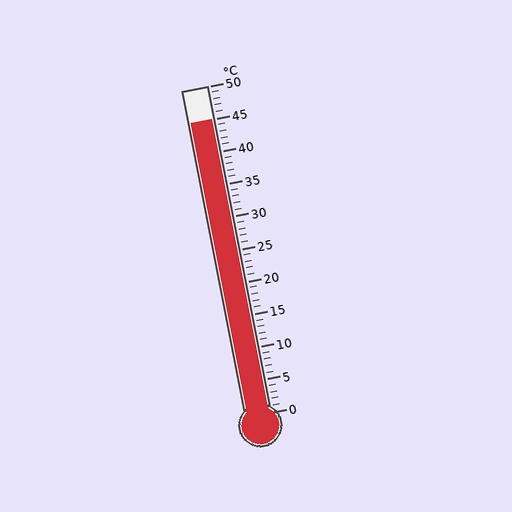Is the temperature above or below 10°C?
The temperature is above 10°C.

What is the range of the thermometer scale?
The thermometer scale ranges from 0°C to 50°C.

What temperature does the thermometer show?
The thermometer shows approximately 45°C.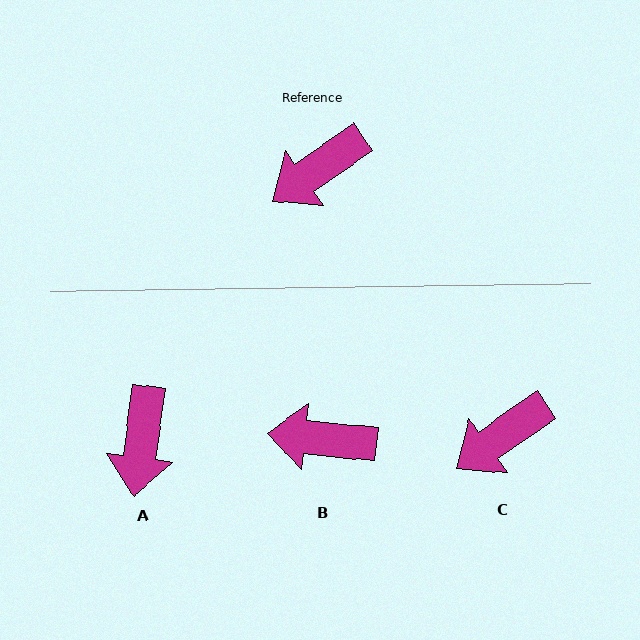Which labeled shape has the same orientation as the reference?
C.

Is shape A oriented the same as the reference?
No, it is off by about 47 degrees.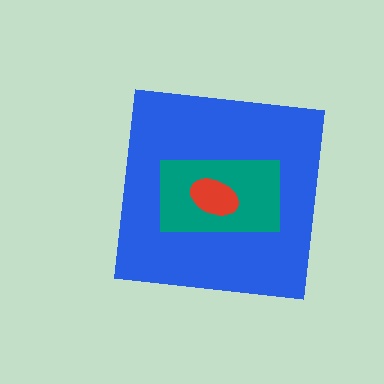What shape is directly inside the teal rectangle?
The red ellipse.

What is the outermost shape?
The blue square.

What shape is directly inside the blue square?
The teal rectangle.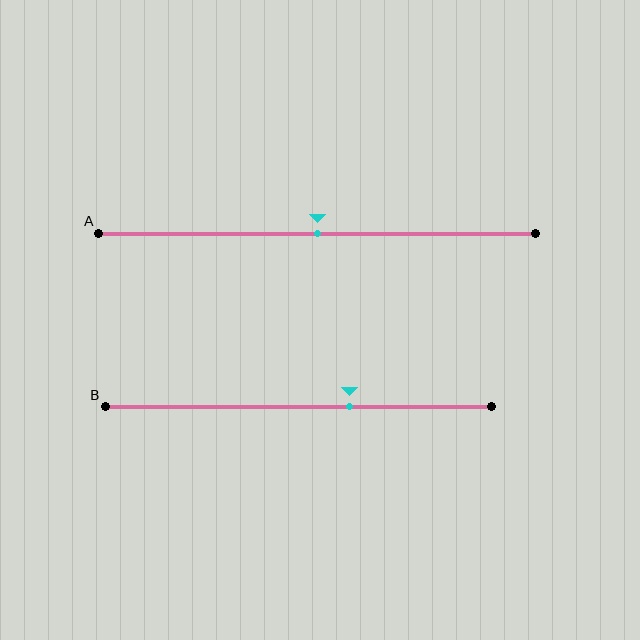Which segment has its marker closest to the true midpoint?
Segment A has its marker closest to the true midpoint.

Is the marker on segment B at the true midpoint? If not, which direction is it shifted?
No, the marker on segment B is shifted to the right by about 13% of the segment length.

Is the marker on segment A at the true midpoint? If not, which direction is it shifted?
Yes, the marker on segment A is at the true midpoint.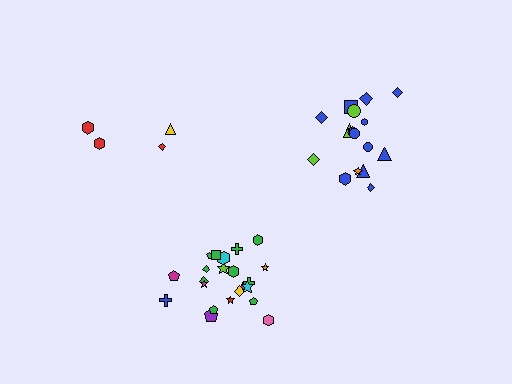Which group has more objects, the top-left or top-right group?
The top-right group.